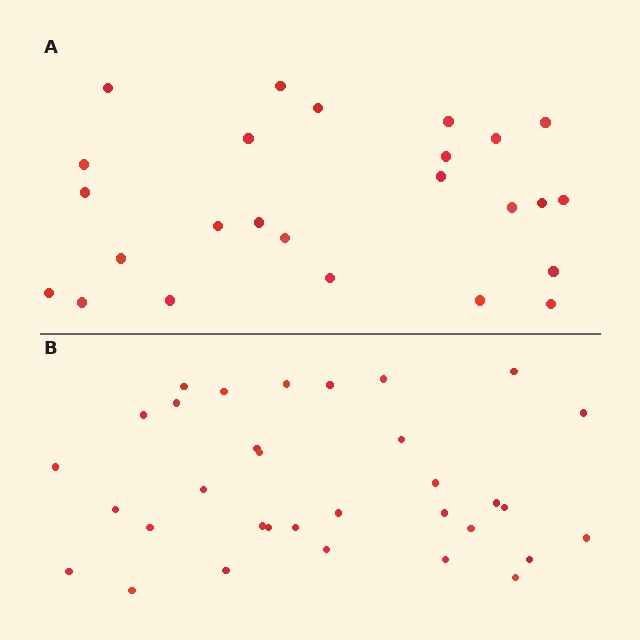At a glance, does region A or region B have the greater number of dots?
Region B (the bottom region) has more dots.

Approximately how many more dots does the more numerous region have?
Region B has roughly 8 or so more dots than region A.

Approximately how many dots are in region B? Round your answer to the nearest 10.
About 30 dots. (The exact count is 33, which rounds to 30.)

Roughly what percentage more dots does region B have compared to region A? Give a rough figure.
About 30% more.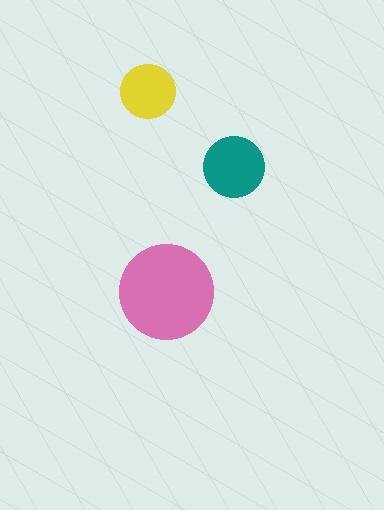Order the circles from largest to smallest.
the pink one, the teal one, the yellow one.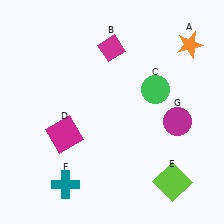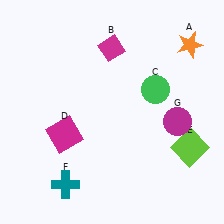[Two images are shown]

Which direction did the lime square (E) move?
The lime square (E) moved up.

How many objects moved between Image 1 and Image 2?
1 object moved between the two images.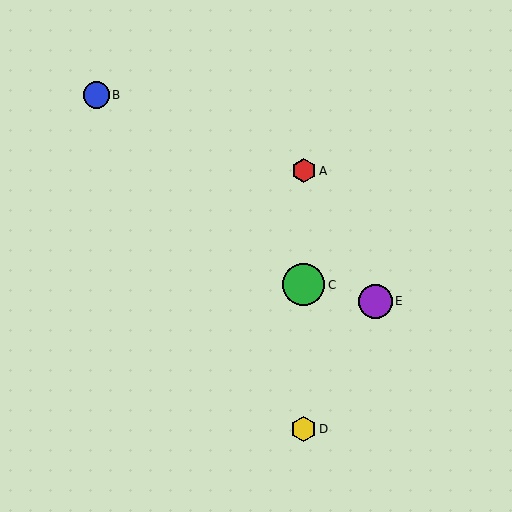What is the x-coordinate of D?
Object D is at x≈304.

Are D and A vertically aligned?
Yes, both are at x≈304.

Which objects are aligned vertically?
Objects A, C, D are aligned vertically.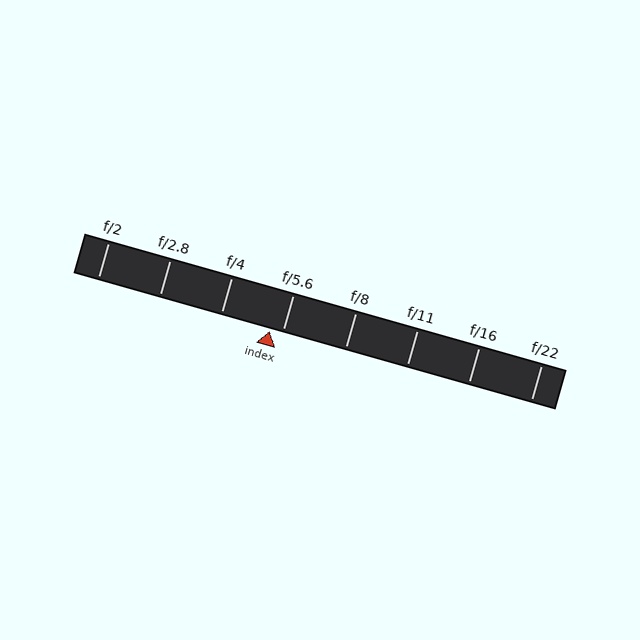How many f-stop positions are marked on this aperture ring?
There are 8 f-stop positions marked.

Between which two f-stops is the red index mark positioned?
The index mark is between f/4 and f/5.6.